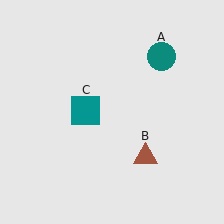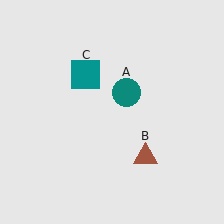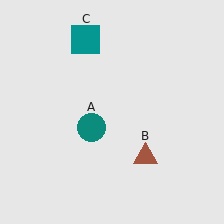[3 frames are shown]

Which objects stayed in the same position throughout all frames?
Brown triangle (object B) remained stationary.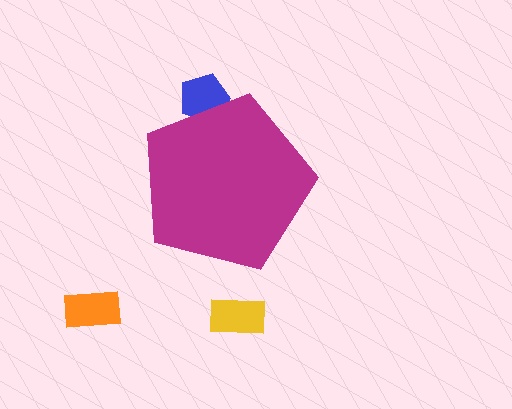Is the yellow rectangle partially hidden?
No, the yellow rectangle is fully visible.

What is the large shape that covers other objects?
A magenta pentagon.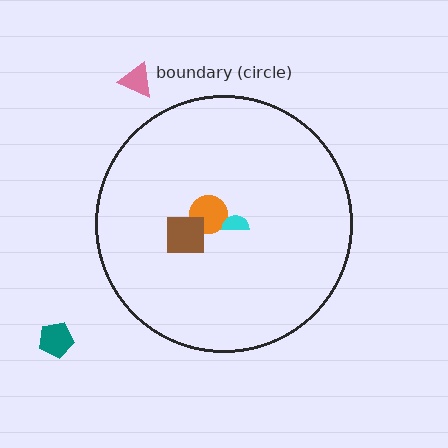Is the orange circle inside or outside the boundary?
Inside.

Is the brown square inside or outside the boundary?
Inside.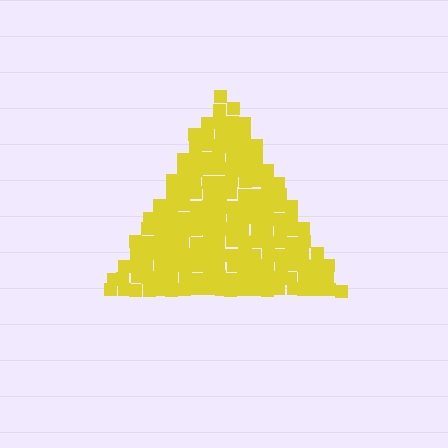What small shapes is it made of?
It is made of small squares.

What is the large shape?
The large shape is a triangle.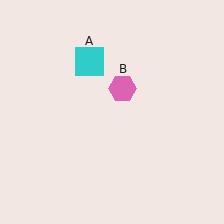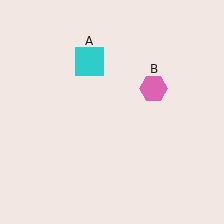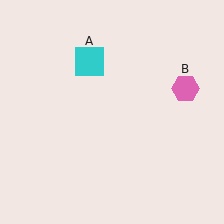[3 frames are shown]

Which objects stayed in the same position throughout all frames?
Cyan square (object A) remained stationary.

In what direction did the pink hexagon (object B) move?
The pink hexagon (object B) moved right.